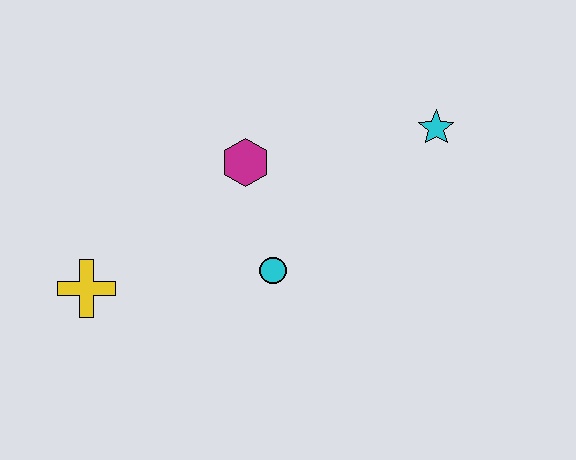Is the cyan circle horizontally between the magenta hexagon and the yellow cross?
No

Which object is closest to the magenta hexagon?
The cyan circle is closest to the magenta hexagon.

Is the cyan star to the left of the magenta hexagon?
No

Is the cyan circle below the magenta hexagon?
Yes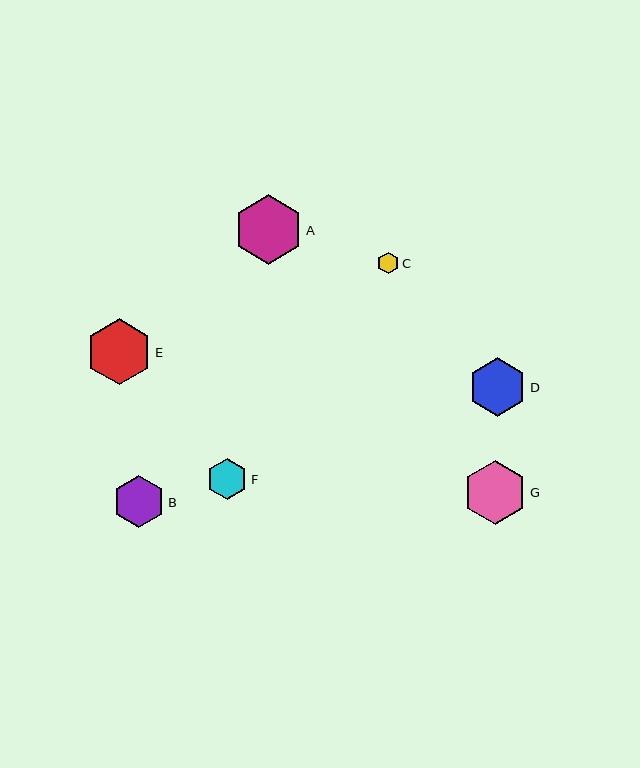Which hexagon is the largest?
Hexagon A is the largest with a size of approximately 69 pixels.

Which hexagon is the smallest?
Hexagon C is the smallest with a size of approximately 21 pixels.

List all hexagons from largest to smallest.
From largest to smallest: A, E, G, D, B, F, C.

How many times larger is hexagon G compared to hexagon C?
Hexagon G is approximately 3.0 times the size of hexagon C.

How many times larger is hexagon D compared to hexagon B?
Hexagon D is approximately 1.1 times the size of hexagon B.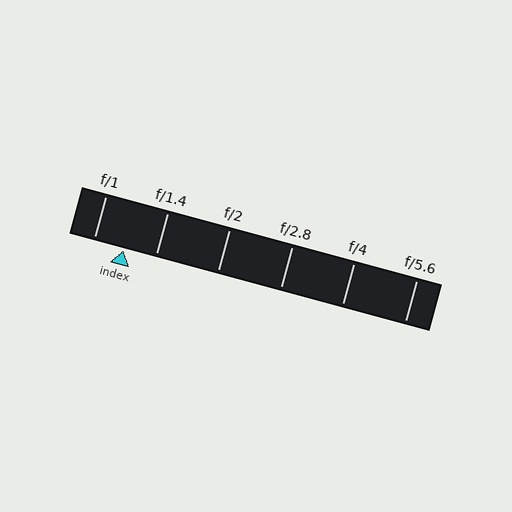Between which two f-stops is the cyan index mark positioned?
The index mark is between f/1 and f/1.4.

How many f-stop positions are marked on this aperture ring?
There are 6 f-stop positions marked.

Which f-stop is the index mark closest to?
The index mark is closest to f/1.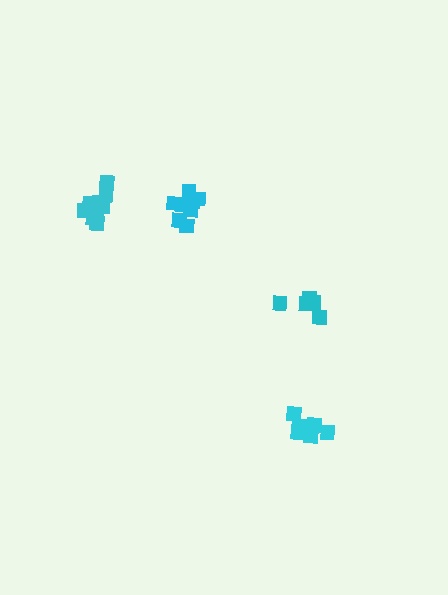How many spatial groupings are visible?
There are 4 spatial groupings.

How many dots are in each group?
Group 1: 8 dots, Group 2: 8 dots, Group 3: 10 dots, Group 4: 5 dots (31 total).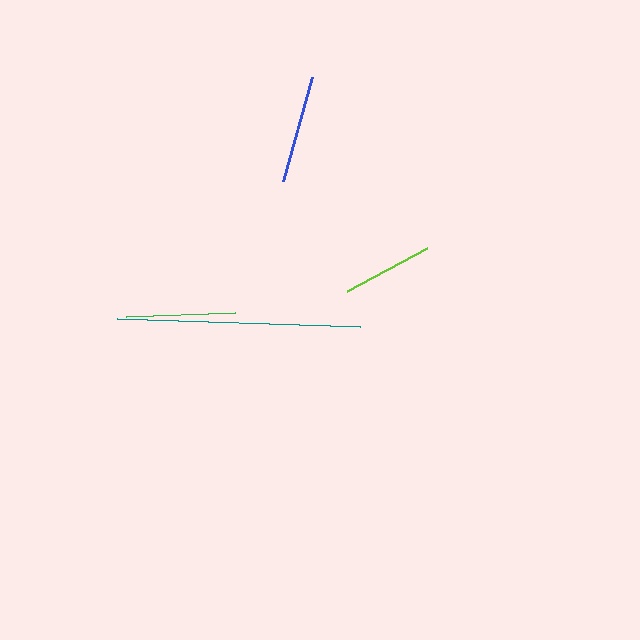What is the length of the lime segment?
The lime segment is approximately 91 pixels long.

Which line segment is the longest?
The teal line is the longest at approximately 243 pixels.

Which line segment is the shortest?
The lime line is the shortest at approximately 91 pixels.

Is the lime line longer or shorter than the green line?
The green line is longer than the lime line.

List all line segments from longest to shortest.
From longest to shortest: teal, green, blue, lime.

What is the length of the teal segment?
The teal segment is approximately 243 pixels long.